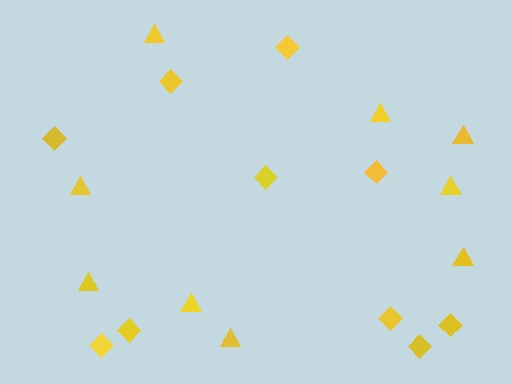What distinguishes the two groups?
There are 2 groups: one group of triangles (9) and one group of diamonds (10).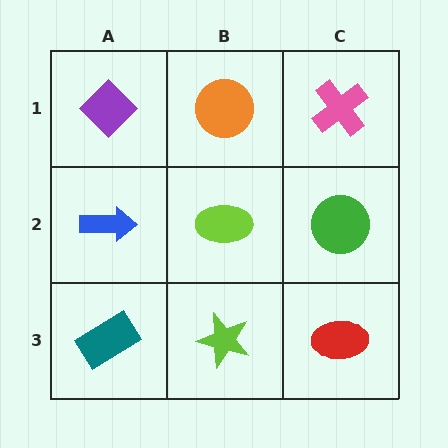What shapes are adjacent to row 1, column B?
A lime ellipse (row 2, column B), a purple diamond (row 1, column A), a pink cross (row 1, column C).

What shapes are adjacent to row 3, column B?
A lime ellipse (row 2, column B), a teal rectangle (row 3, column A), a red ellipse (row 3, column C).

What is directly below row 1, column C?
A green circle.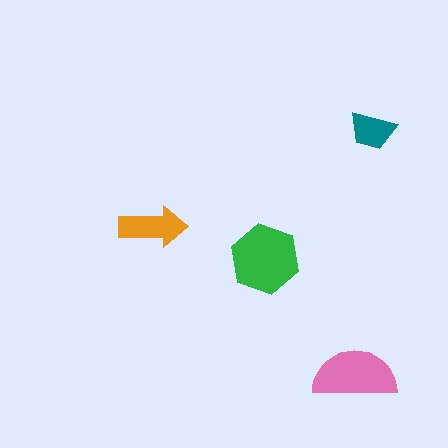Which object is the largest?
The green hexagon.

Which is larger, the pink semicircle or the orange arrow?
The pink semicircle.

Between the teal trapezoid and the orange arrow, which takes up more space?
The orange arrow.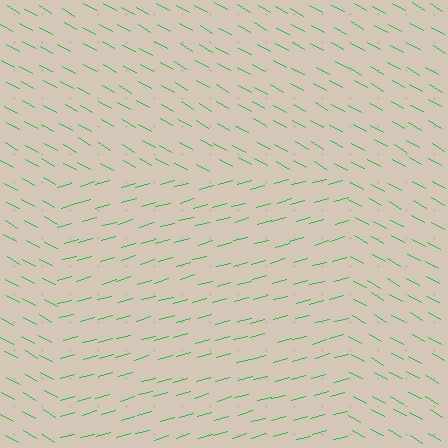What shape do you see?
I see a rectangle.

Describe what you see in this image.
The image is filled with small green line segments. A rectangle region in the image has lines oriented differently from the surrounding lines, creating a visible texture boundary.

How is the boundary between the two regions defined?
The boundary is defined purely by a change in line orientation (approximately 45 degrees difference). All lines are the same color and thickness.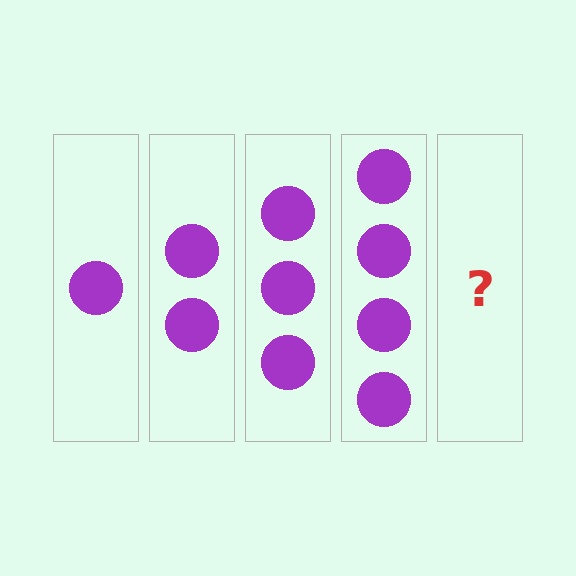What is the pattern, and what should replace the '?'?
The pattern is that each step adds one more circle. The '?' should be 5 circles.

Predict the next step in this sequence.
The next step is 5 circles.